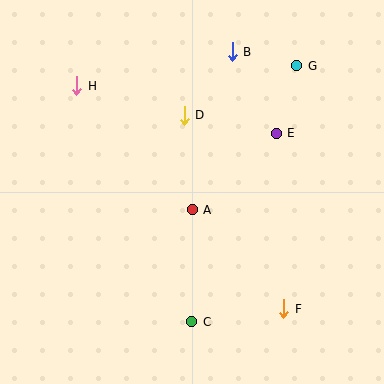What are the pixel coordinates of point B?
Point B is at (232, 52).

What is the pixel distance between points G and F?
The distance between G and F is 243 pixels.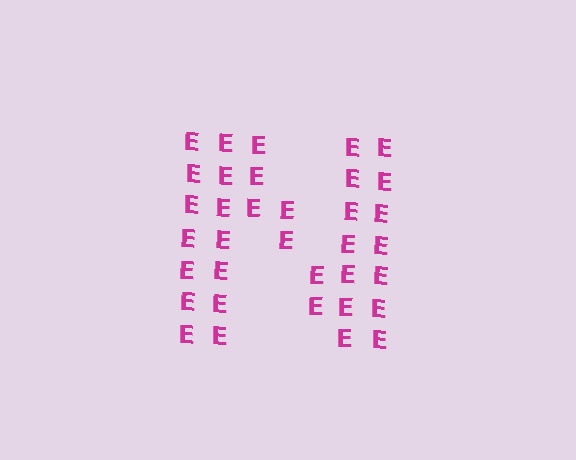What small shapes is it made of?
It is made of small letter E's.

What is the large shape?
The large shape is the letter N.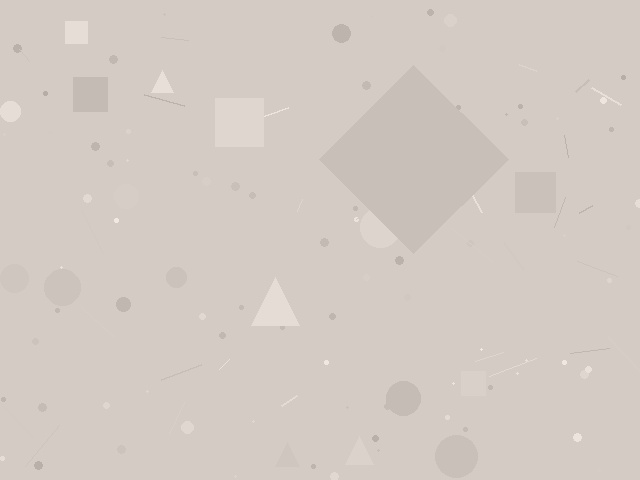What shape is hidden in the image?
A diamond is hidden in the image.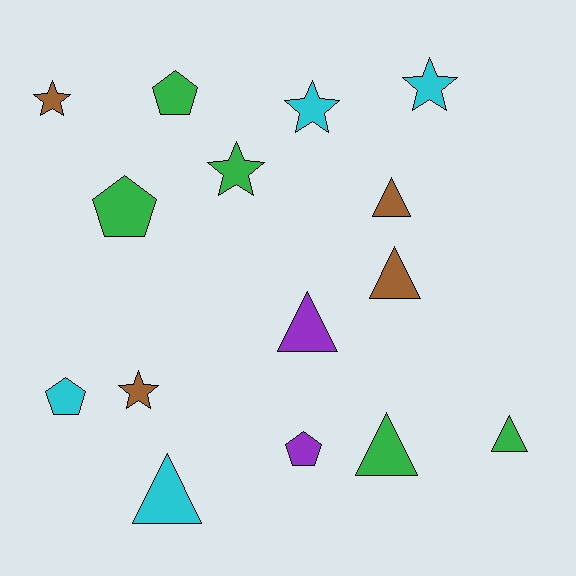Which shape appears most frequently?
Triangle, with 6 objects.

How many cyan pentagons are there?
There is 1 cyan pentagon.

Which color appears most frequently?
Green, with 5 objects.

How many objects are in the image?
There are 15 objects.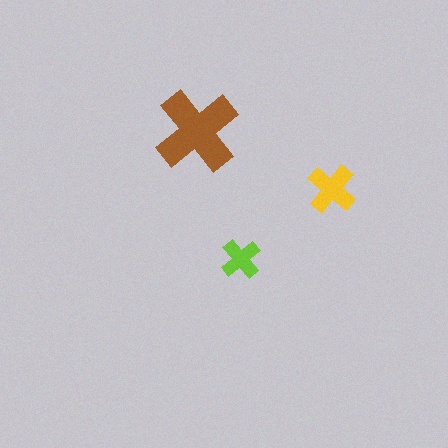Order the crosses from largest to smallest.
the brown one, the yellow one, the lime one.